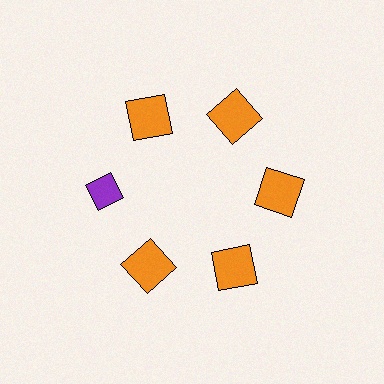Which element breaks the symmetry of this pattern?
The purple diamond at roughly the 9 o'clock position breaks the symmetry. All other shapes are orange squares.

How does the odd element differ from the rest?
It differs in both color (purple instead of orange) and shape (diamond instead of square).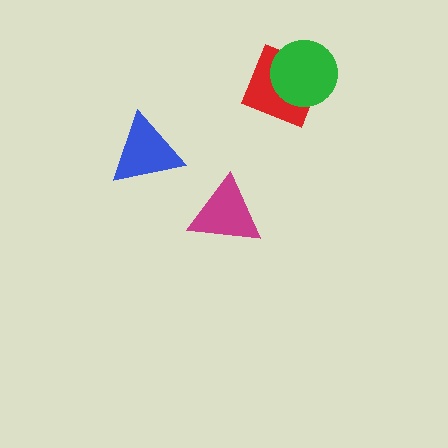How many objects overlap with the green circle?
1 object overlaps with the green circle.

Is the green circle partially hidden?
No, no other shape covers it.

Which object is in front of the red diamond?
The green circle is in front of the red diamond.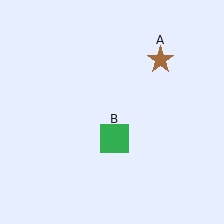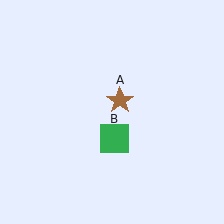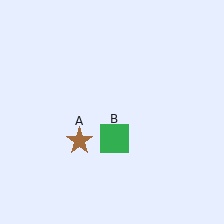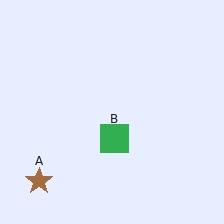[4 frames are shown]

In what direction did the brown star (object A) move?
The brown star (object A) moved down and to the left.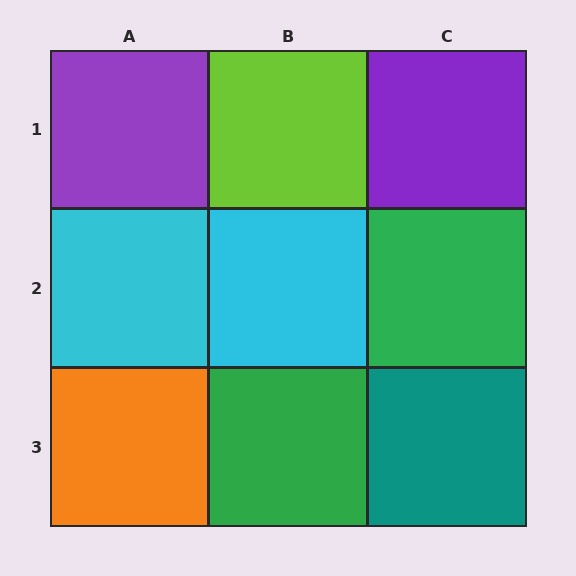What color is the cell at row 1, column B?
Lime.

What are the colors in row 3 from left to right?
Orange, green, teal.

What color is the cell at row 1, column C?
Purple.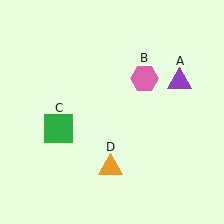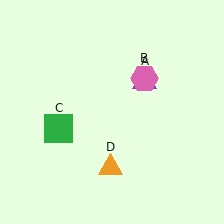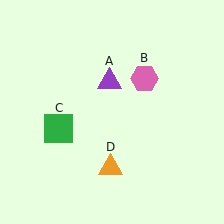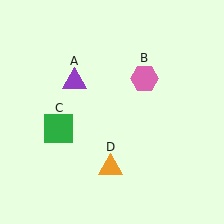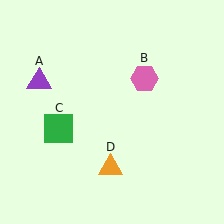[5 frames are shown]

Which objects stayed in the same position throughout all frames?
Pink hexagon (object B) and green square (object C) and orange triangle (object D) remained stationary.